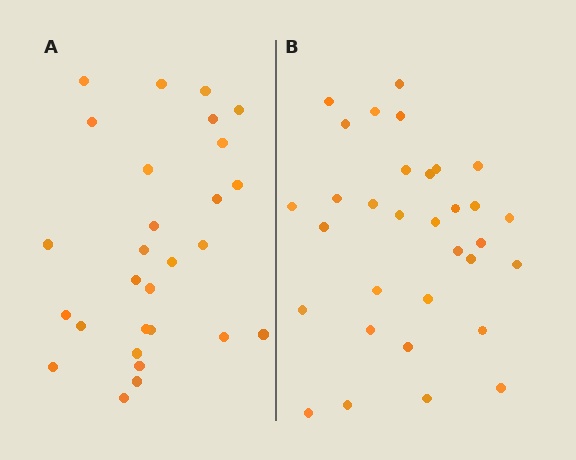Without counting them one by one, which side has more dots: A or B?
Region B (the right region) has more dots.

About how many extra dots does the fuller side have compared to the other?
Region B has about 4 more dots than region A.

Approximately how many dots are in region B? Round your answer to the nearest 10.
About 30 dots. (The exact count is 32, which rounds to 30.)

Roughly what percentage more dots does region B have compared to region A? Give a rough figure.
About 15% more.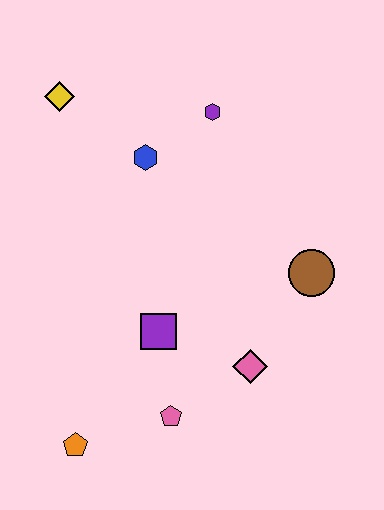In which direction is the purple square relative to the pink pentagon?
The purple square is above the pink pentagon.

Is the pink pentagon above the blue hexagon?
No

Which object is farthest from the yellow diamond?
The orange pentagon is farthest from the yellow diamond.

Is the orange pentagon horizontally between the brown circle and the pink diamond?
No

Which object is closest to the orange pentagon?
The pink pentagon is closest to the orange pentagon.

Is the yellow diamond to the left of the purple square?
Yes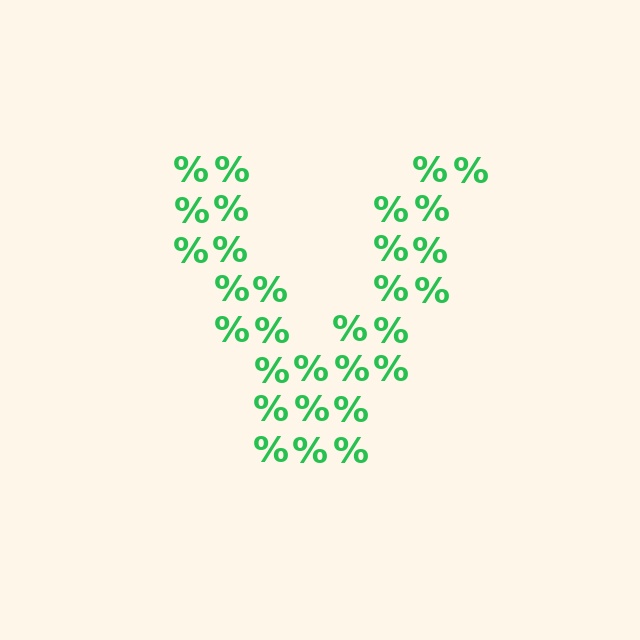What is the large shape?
The large shape is the letter V.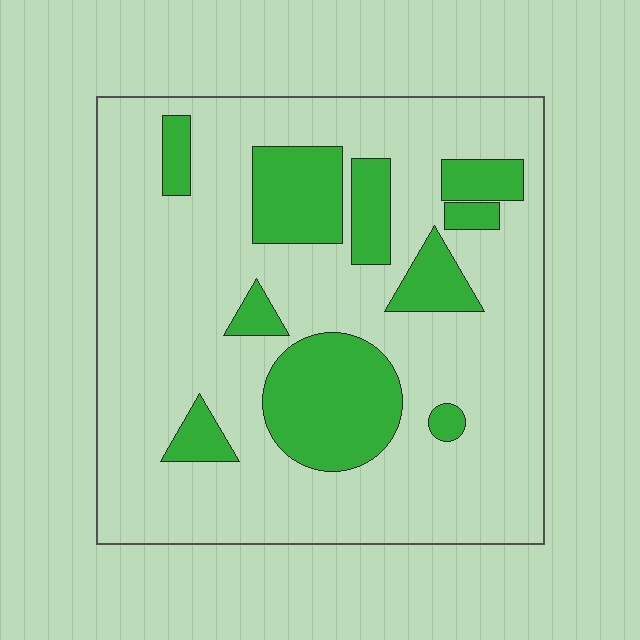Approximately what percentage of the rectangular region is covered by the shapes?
Approximately 25%.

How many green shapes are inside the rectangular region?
10.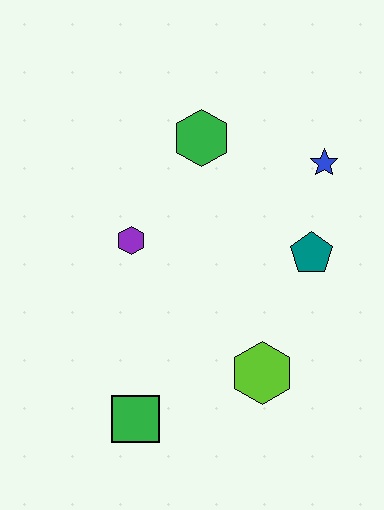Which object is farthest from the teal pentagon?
The green square is farthest from the teal pentagon.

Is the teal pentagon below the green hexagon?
Yes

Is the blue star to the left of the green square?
No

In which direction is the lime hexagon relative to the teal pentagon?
The lime hexagon is below the teal pentagon.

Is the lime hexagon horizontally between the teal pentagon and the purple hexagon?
Yes